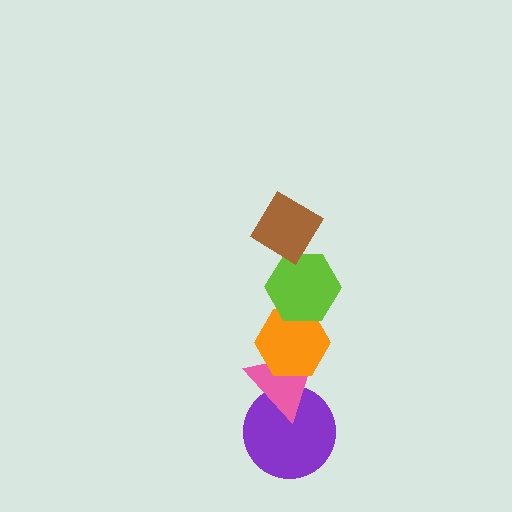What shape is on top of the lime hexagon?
The brown diamond is on top of the lime hexagon.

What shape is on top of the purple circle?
The pink triangle is on top of the purple circle.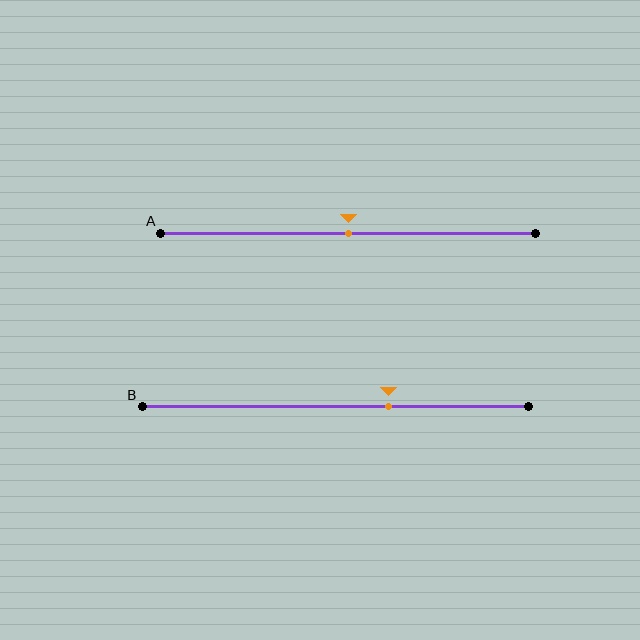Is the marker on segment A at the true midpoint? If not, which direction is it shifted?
Yes, the marker on segment A is at the true midpoint.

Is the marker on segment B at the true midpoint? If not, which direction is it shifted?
No, the marker on segment B is shifted to the right by about 14% of the segment length.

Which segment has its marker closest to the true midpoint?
Segment A has its marker closest to the true midpoint.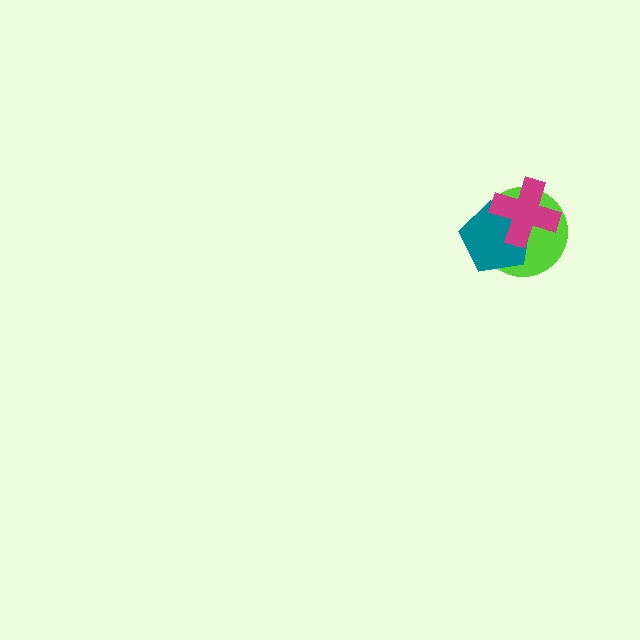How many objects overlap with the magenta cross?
2 objects overlap with the magenta cross.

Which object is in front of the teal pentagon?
The magenta cross is in front of the teal pentagon.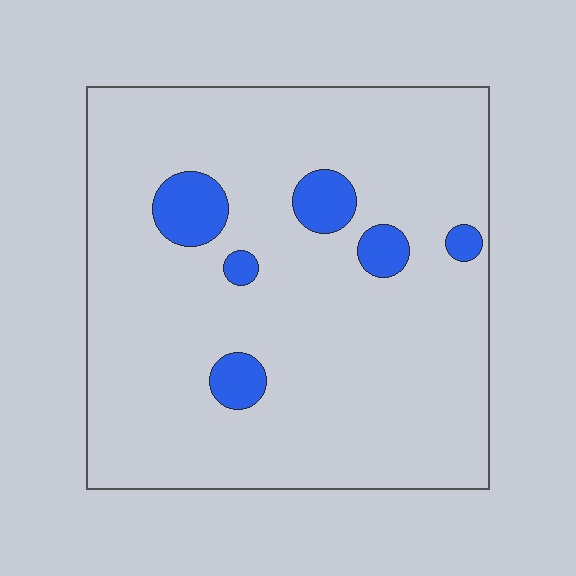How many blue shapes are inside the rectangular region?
6.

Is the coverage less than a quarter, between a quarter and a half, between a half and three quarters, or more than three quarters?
Less than a quarter.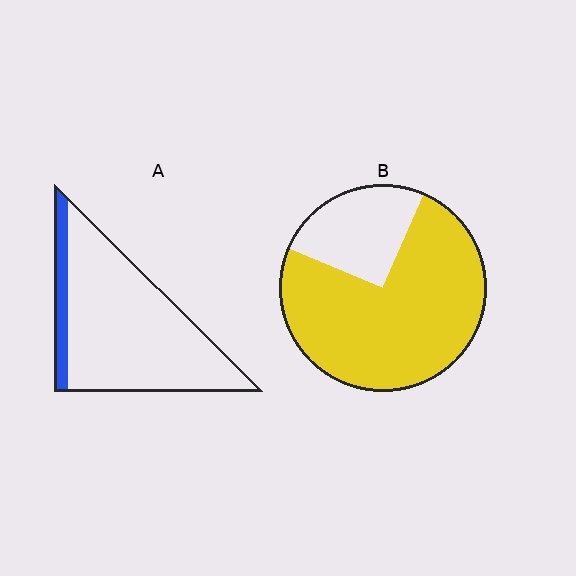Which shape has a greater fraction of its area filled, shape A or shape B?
Shape B.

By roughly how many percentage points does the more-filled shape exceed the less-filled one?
By roughly 60 percentage points (B over A).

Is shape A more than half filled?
No.